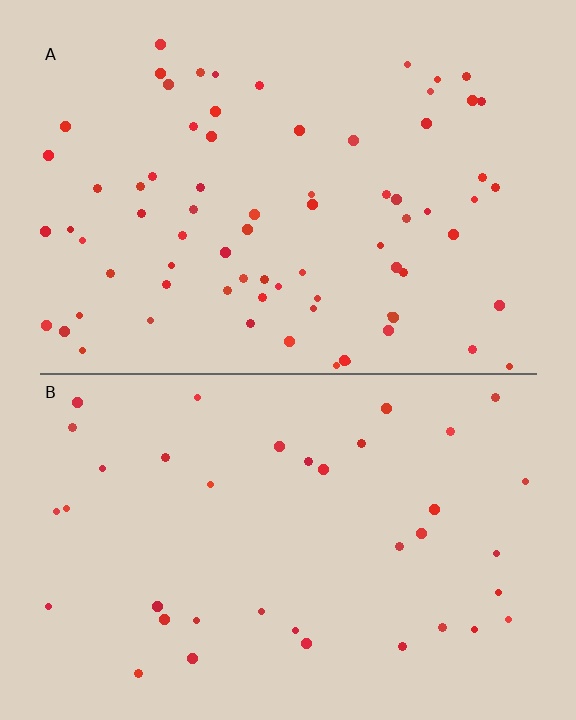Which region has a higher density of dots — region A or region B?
A (the top).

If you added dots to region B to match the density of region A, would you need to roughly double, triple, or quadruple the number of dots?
Approximately double.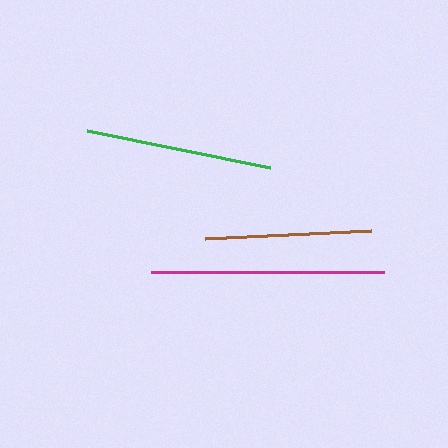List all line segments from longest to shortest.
From longest to shortest: magenta, green, brown.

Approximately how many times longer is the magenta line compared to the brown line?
The magenta line is approximately 1.4 times the length of the brown line.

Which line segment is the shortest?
The brown line is the shortest at approximately 166 pixels.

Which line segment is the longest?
The magenta line is the longest at approximately 232 pixels.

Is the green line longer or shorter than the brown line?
The green line is longer than the brown line.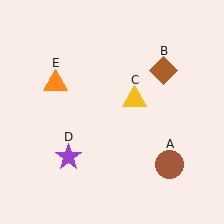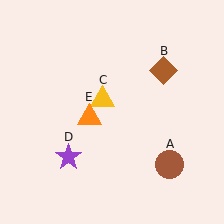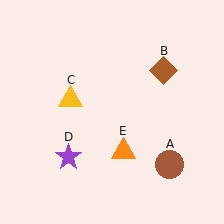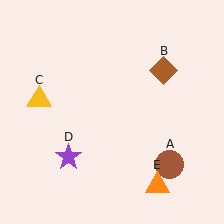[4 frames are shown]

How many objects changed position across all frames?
2 objects changed position: yellow triangle (object C), orange triangle (object E).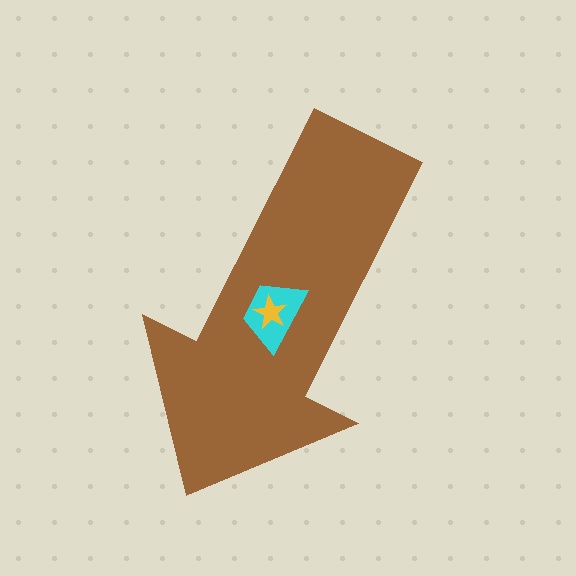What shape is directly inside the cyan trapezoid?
The yellow star.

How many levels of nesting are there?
3.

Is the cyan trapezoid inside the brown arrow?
Yes.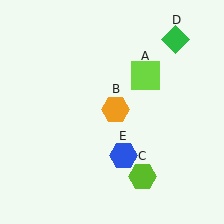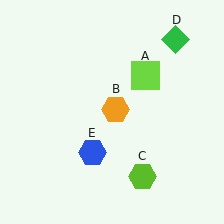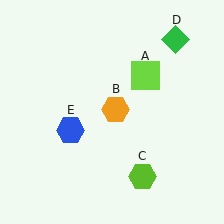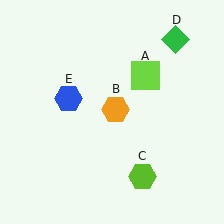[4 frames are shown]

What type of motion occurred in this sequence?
The blue hexagon (object E) rotated clockwise around the center of the scene.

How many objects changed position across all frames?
1 object changed position: blue hexagon (object E).